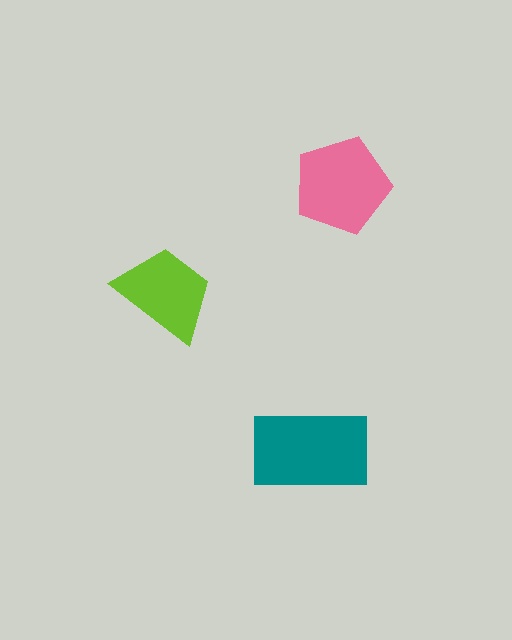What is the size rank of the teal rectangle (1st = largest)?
1st.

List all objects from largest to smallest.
The teal rectangle, the pink pentagon, the lime trapezoid.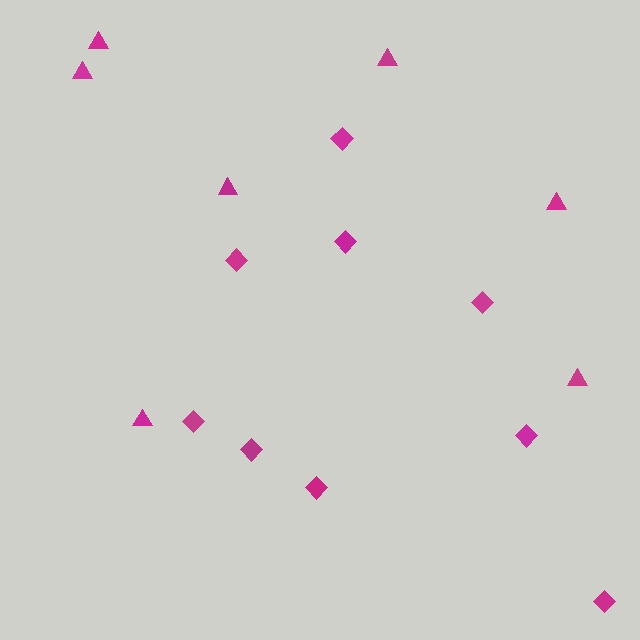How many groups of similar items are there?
There are 2 groups: one group of triangles (7) and one group of diamonds (9).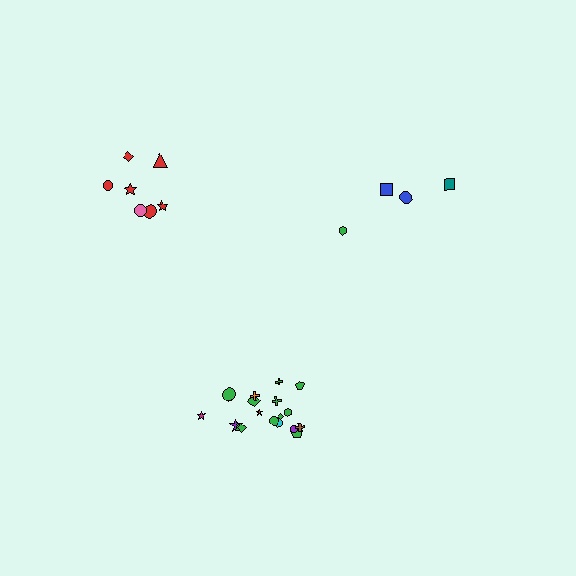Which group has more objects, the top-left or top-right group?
The top-left group.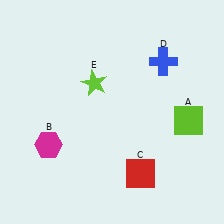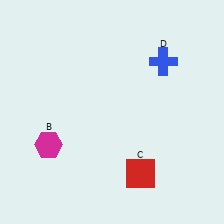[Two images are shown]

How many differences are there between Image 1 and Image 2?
There are 2 differences between the two images.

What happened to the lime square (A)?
The lime square (A) was removed in Image 2. It was in the bottom-right area of Image 1.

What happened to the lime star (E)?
The lime star (E) was removed in Image 2. It was in the top-left area of Image 1.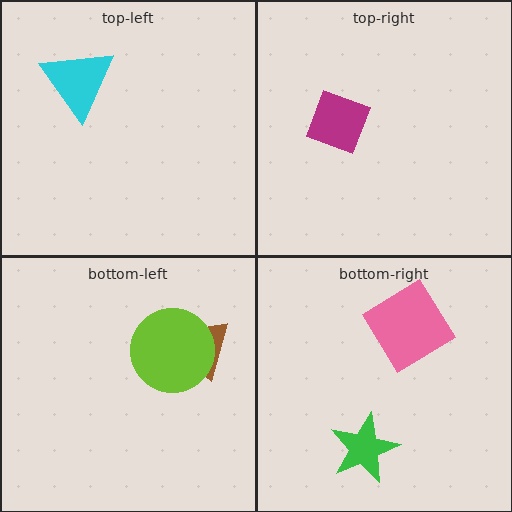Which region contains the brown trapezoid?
The bottom-left region.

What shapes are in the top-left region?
The cyan triangle.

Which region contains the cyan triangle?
The top-left region.